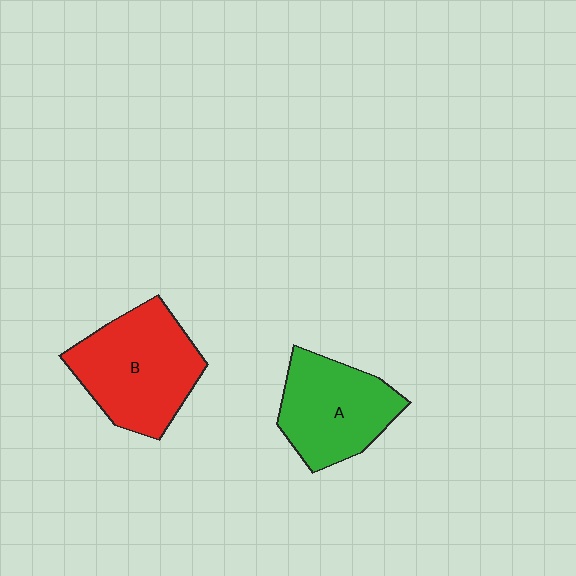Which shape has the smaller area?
Shape A (green).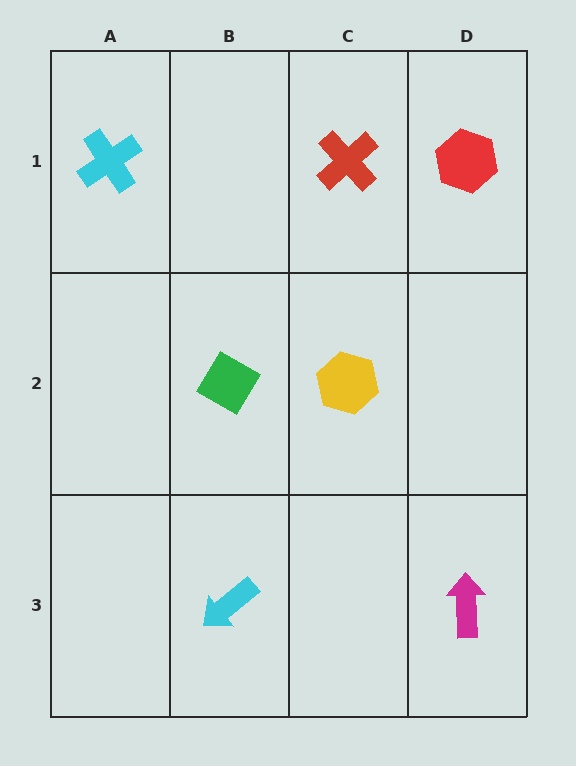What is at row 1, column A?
A cyan cross.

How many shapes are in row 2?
2 shapes.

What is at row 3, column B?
A cyan arrow.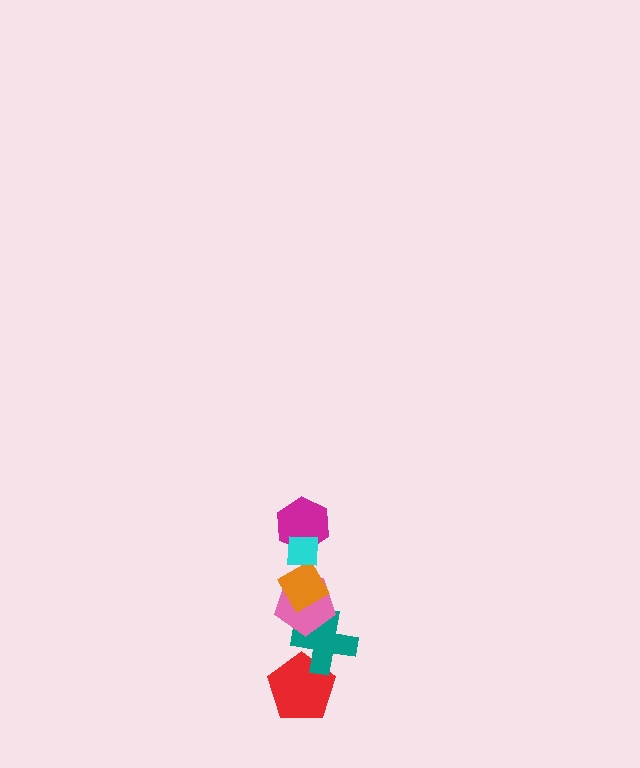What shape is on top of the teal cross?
The pink pentagon is on top of the teal cross.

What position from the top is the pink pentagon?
The pink pentagon is 4th from the top.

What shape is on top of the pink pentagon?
The orange diamond is on top of the pink pentagon.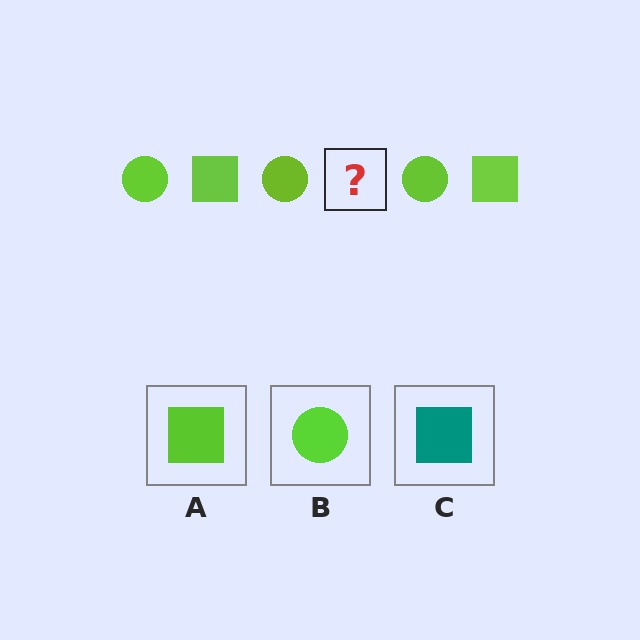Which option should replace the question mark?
Option A.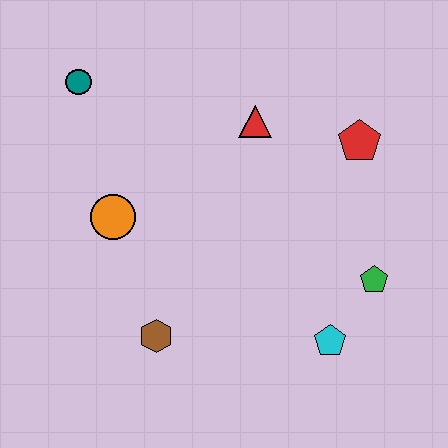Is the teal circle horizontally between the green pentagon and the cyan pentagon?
No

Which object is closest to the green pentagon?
The cyan pentagon is closest to the green pentagon.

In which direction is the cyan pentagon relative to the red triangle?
The cyan pentagon is below the red triangle.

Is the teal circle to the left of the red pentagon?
Yes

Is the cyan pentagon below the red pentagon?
Yes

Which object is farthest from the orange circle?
The green pentagon is farthest from the orange circle.